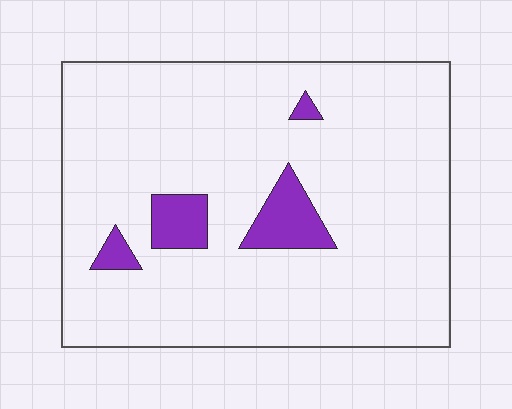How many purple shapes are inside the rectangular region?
4.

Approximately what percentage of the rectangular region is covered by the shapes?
Approximately 10%.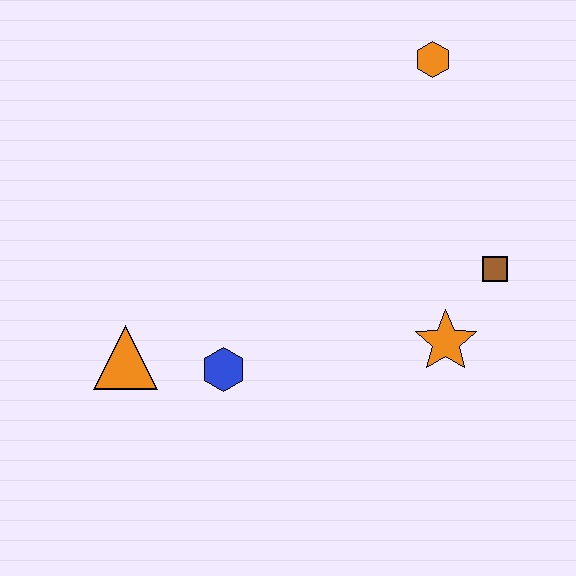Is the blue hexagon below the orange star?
Yes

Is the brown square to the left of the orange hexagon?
No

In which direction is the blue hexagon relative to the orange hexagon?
The blue hexagon is below the orange hexagon.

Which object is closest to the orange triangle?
The blue hexagon is closest to the orange triangle.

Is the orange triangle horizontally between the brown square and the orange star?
No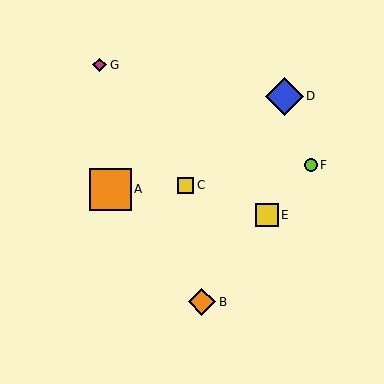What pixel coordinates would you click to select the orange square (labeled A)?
Click at (110, 189) to select the orange square A.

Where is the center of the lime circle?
The center of the lime circle is at (311, 165).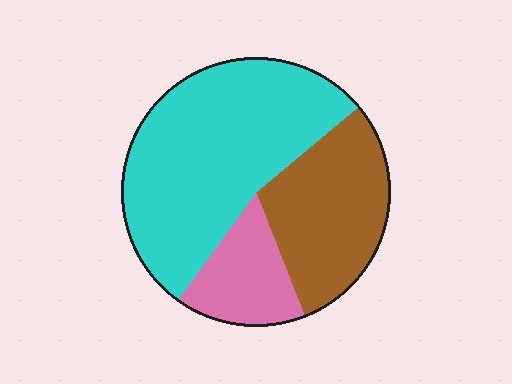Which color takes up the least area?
Pink, at roughly 15%.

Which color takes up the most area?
Cyan, at roughly 55%.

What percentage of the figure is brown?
Brown covers about 30% of the figure.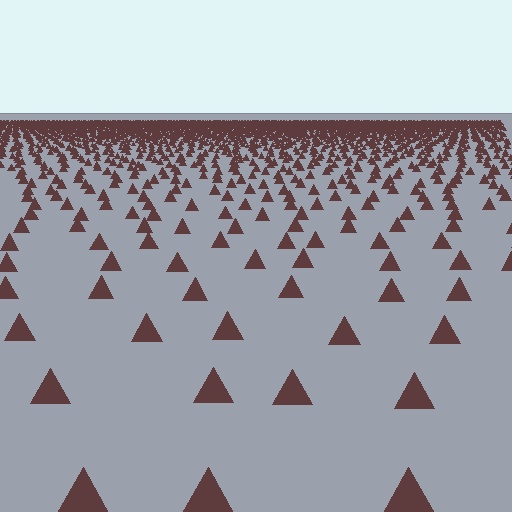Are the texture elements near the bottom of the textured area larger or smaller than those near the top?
Larger. Near the bottom, elements are closer to the viewer and appear at a bigger on-screen size.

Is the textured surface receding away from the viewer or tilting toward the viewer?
The surface is receding away from the viewer. Texture elements get smaller and denser toward the top.